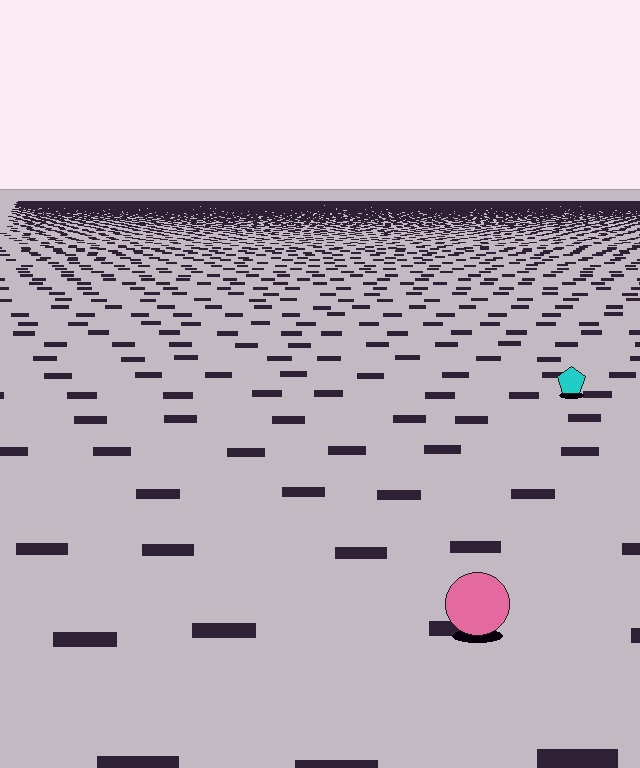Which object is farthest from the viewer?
The cyan pentagon is farthest from the viewer. It appears smaller and the ground texture around it is denser.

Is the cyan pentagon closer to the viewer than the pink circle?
No. The pink circle is closer — you can tell from the texture gradient: the ground texture is coarser near it.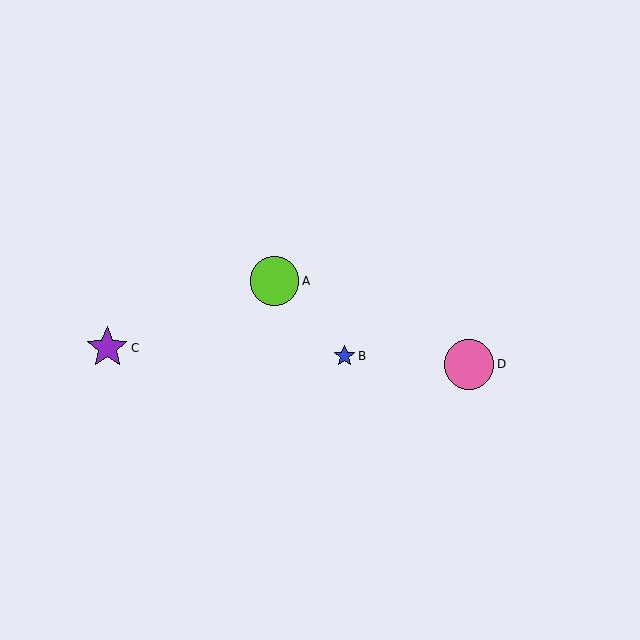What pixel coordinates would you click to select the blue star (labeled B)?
Click at (345, 356) to select the blue star B.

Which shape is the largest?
The pink circle (labeled D) is the largest.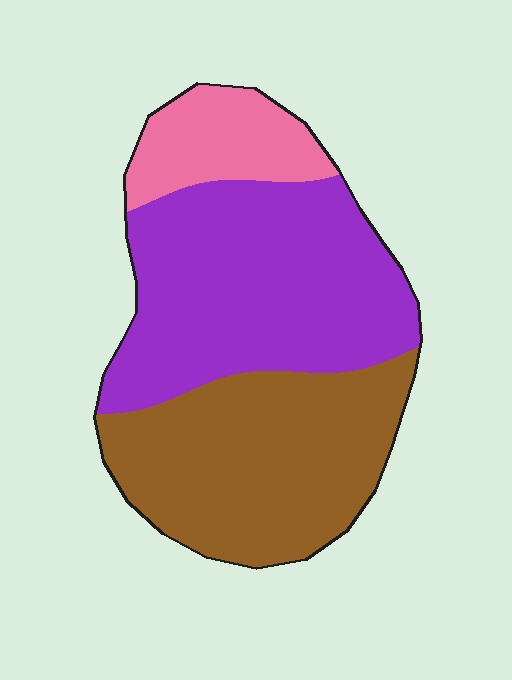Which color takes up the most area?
Purple, at roughly 45%.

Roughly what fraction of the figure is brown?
Brown takes up between a third and a half of the figure.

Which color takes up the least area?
Pink, at roughly 15%.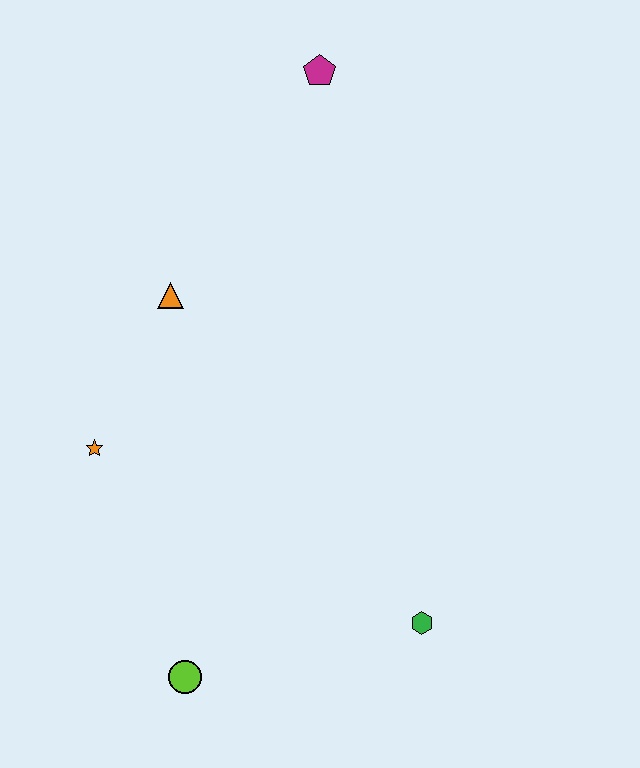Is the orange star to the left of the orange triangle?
Yes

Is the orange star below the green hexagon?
No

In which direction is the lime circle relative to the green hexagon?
The lime circle is to the left of the green hexagon.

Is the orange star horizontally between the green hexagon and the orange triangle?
No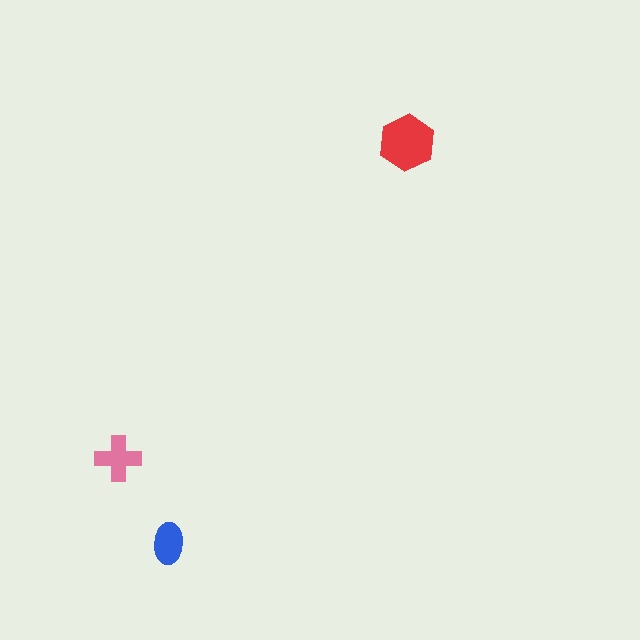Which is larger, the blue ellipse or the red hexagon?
The red hexagon.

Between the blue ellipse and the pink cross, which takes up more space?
The pink cross.